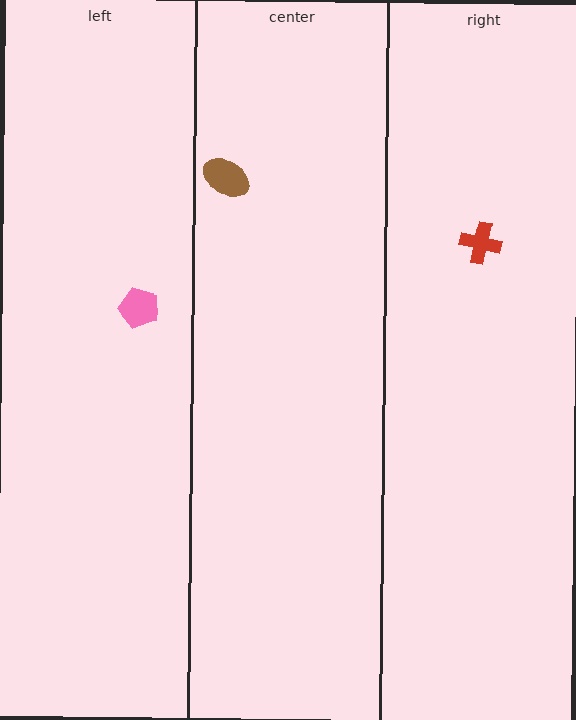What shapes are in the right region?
The red cross.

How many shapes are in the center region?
1.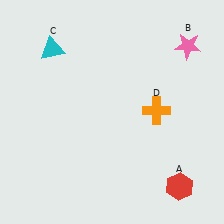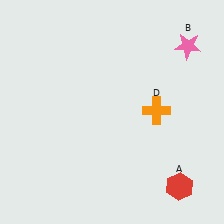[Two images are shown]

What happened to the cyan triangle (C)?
The cyan triangle (C) was removed in Image 2. It was in the top-left area of Image 1.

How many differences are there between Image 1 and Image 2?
There is 1 difference between the two images.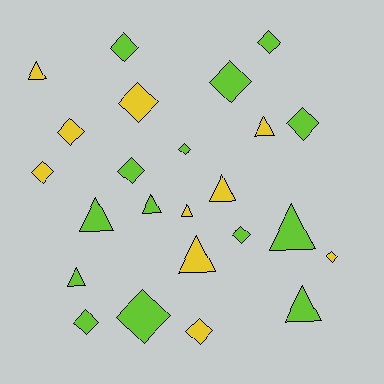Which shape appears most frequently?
Diamond, with 14 objects.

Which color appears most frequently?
Lime, with 14 objects.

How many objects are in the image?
There are 24 objects.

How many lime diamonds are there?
There are 9 lime diamonds.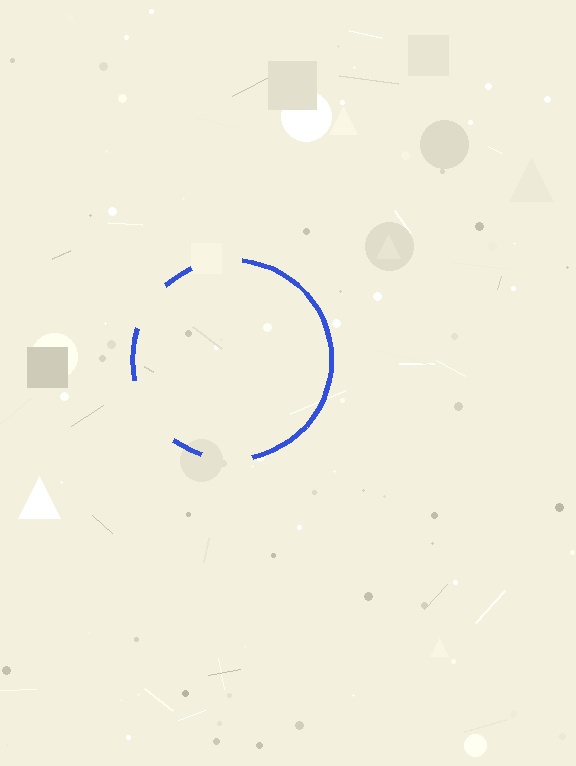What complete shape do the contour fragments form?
The contour fragments form a circle.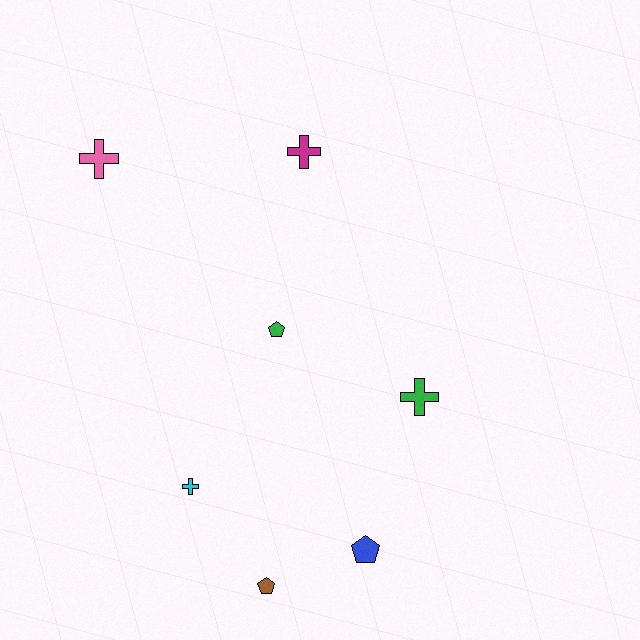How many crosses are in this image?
There are 4 crosses.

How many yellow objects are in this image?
There are no yellow objects.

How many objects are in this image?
There are 7 objects.